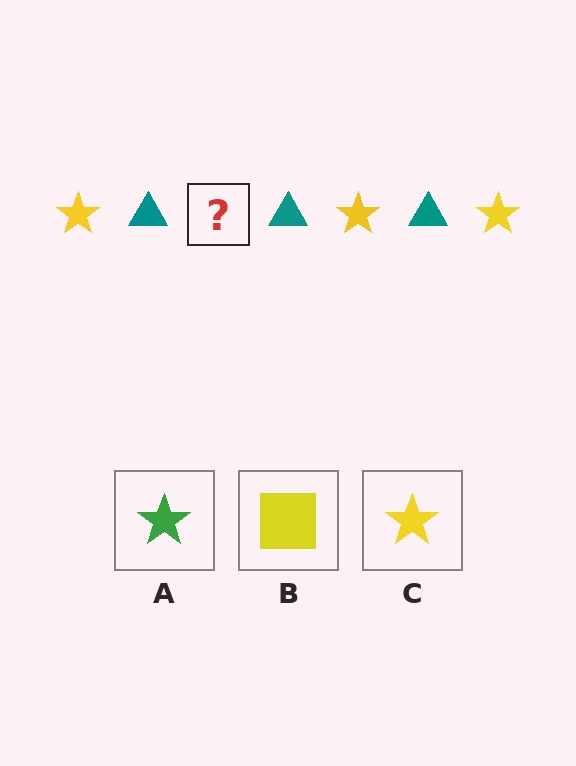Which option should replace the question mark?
Option C.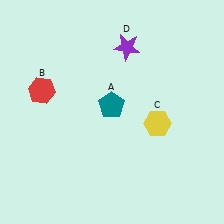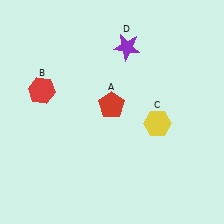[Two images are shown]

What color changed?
The pentagon (A) changed from teal in Image 1 to red in Image 2.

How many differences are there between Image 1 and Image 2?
There is 1 difference between the two images.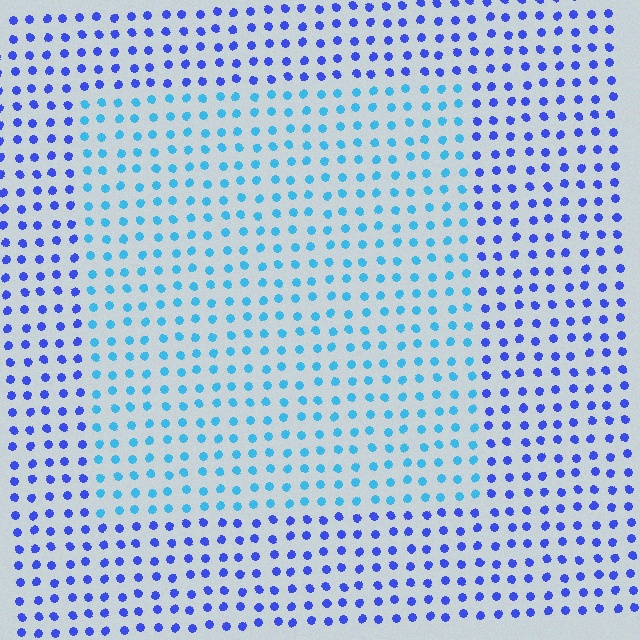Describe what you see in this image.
The image is filled with small blue elements in a uniform arrangement. A rectangle-shaped region is visible where the elements are tinted to a slightly different hue, forming a subtle color boundary.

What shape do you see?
I see a rectangle.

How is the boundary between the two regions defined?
The boundary is defined purely by a slight shift in hue (about 39 degrees). Spacing, size, and orientation are identical on both sides.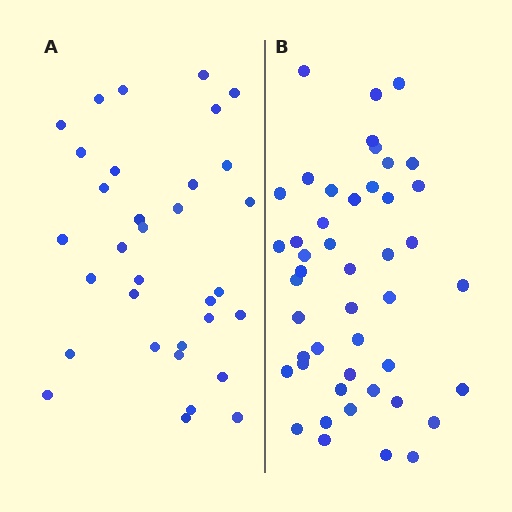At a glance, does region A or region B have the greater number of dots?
Region B (the right region) has more dots.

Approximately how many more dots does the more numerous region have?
Region B has approximately 15 more dots than region A.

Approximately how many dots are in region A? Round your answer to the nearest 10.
About 30 dots. (The exact count is 33, which rounds to 30.)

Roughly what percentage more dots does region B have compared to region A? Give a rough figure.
About 40% more.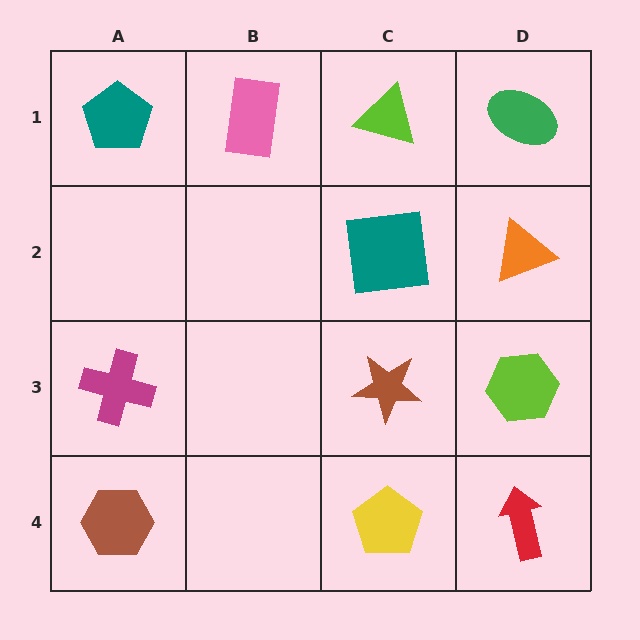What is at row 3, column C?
A brown star.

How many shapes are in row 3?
3 shapes.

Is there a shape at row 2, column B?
No, that cell is empty.